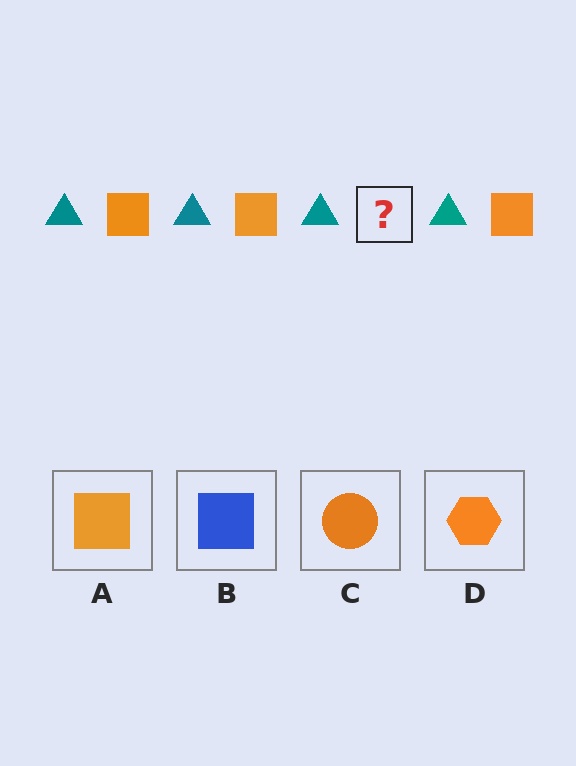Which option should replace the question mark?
Option A.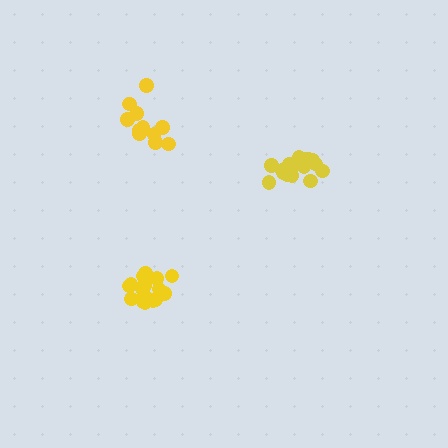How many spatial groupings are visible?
There are 3 spatial groupings.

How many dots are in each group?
Group 1: 14 dots, Group 2: 18 dots, Group 3: 18 dots (50 total).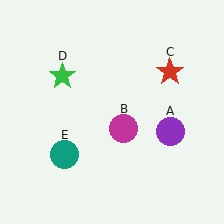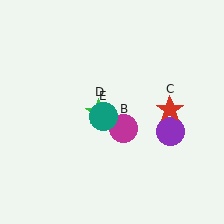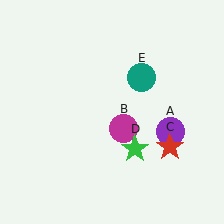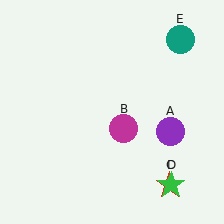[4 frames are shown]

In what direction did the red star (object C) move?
The red star (object C) moved down.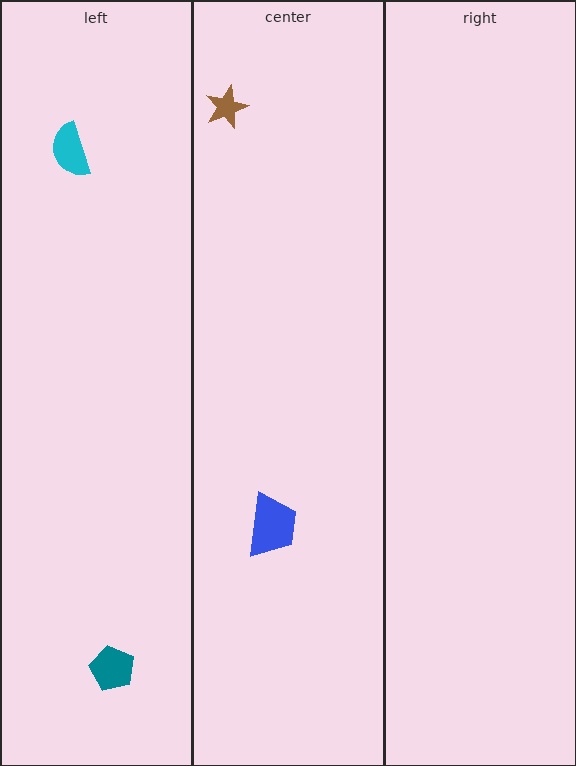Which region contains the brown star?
The center region.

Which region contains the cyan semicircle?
The left region.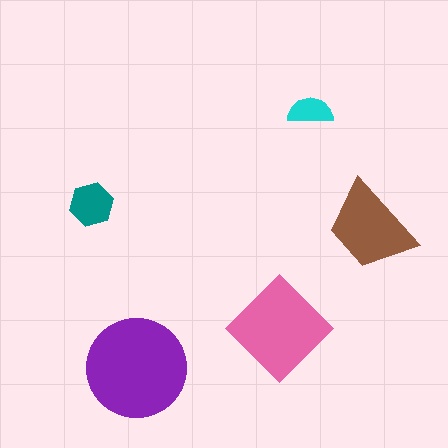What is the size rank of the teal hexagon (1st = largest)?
4th.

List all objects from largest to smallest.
The purple circle, the pink diamond, the brown trapezoid, the teal hexagon, the cyan semicircle.